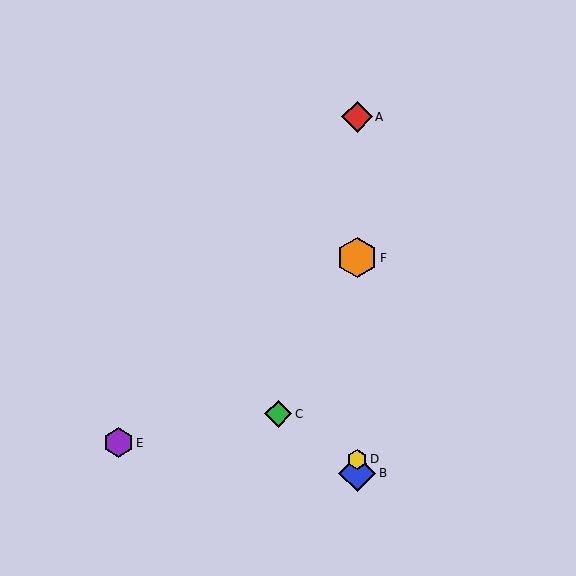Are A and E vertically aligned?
No, A is at x≈357 and E is at x≈118.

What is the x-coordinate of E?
Object E is at x≈118.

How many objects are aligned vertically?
4 objects (A, B, D, F) are aligned vertically.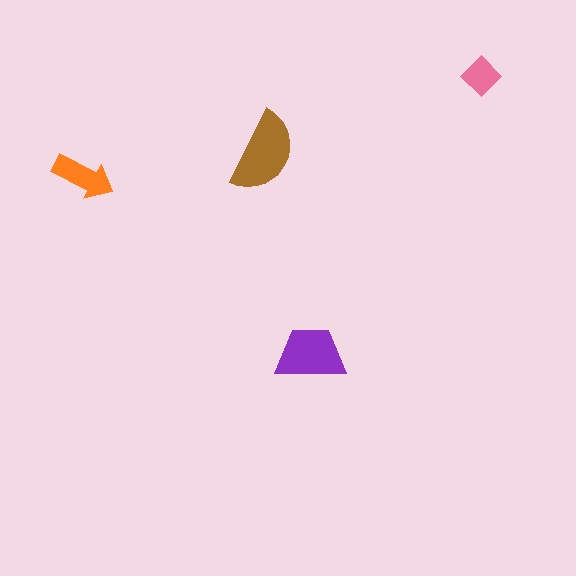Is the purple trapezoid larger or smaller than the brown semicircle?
Smaller.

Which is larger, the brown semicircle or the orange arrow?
The brown semicircle.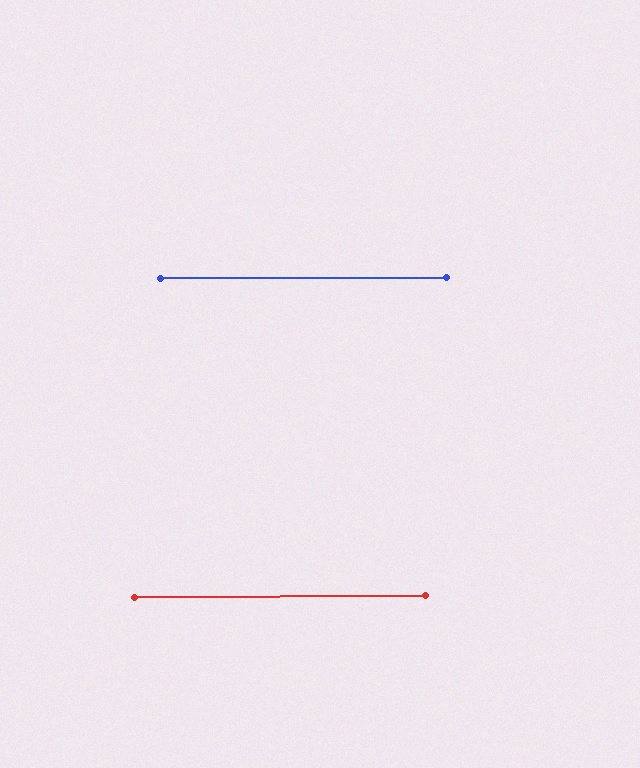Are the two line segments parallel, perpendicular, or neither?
Parallel — their directions differ by only 0.2°.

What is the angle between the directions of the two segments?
Approximately 0 degrees.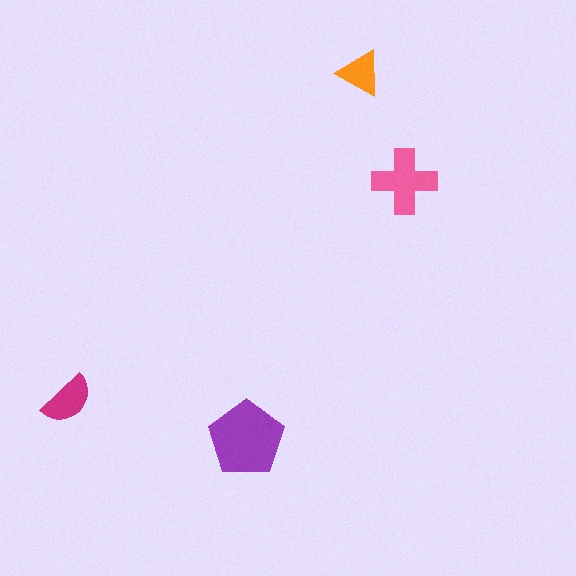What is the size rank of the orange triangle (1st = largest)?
4th.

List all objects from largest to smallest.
The purple pentagon, the pink cross, the magenta semicircle, the orange triangle.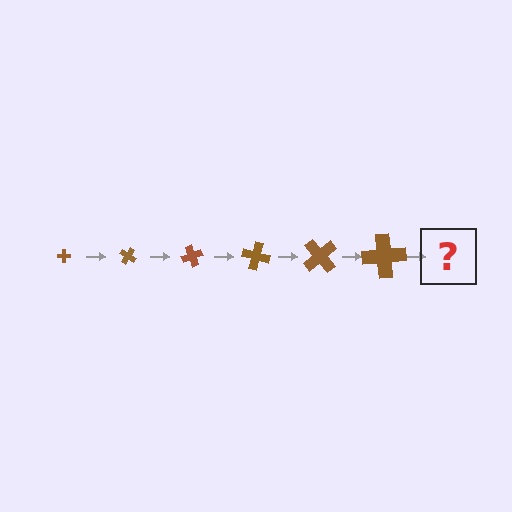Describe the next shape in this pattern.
It should be a cross, larger than the previous one and rotated 210 degrees from the start.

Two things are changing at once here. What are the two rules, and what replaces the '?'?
The two rules are that the cross grows larger each step and it rotates 35 degrees each step. The '?' should be a cross, larger than the previous one and rotated 210 degrees from the start.